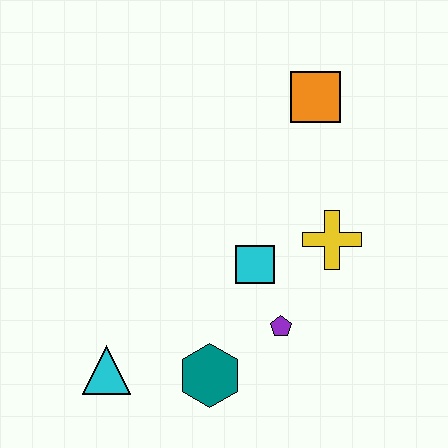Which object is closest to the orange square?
The yellow cross is closest to the orange square.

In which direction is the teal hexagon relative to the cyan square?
The teal hexagon is below the cyan square.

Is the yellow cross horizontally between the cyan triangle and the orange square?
No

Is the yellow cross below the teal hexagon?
No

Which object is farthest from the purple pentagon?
The orange square is farthest from the purple pentagon.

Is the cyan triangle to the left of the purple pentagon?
Yes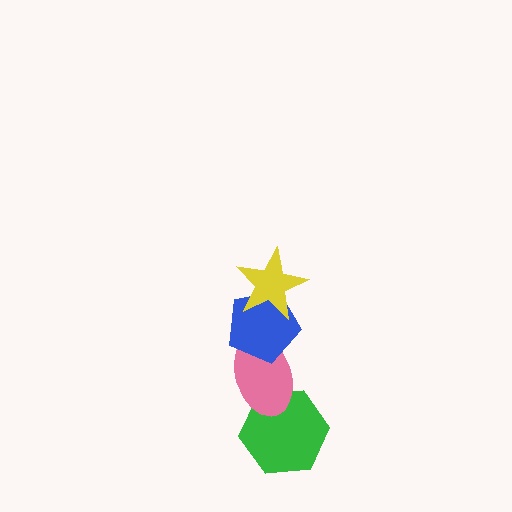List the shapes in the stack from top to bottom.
From top to bottom: the yellow star, the blue pentagon, the pink ellipse, the green hexagon.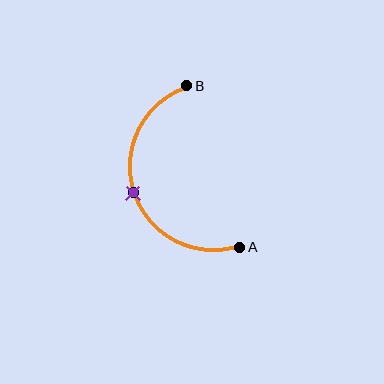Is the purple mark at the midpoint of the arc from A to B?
Yes. The purple mark lies on the arc at equal arc-length from both A and B — it is the arc midpoint.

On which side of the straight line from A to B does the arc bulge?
The arc bulges to the left of the straight line connecting A and B.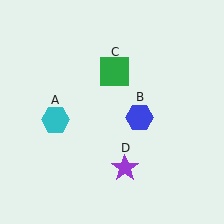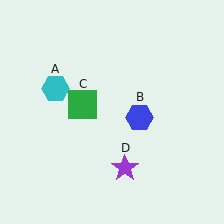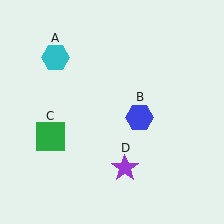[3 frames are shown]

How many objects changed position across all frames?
2 objects changed position: cyan hexagon (object A), green square (object C).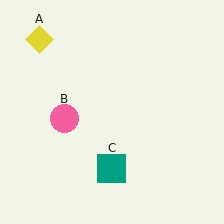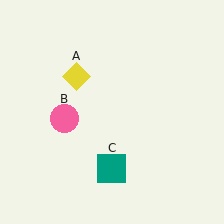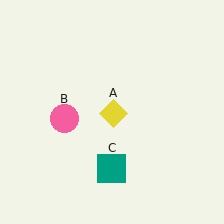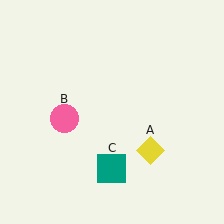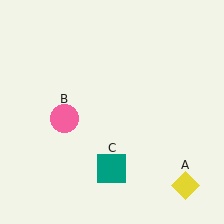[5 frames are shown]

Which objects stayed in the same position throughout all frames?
Pink circle (object B) and teal square (object C) remained stationary.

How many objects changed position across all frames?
1 object changed position: yellow diamond (object A).